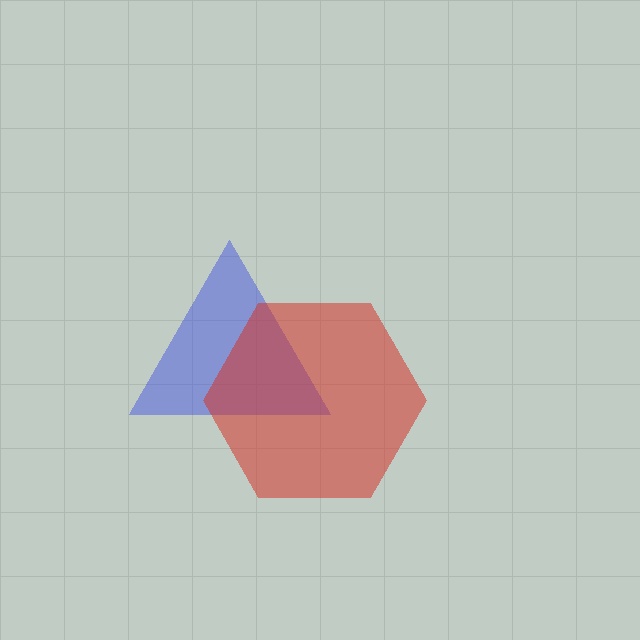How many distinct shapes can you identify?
There are 2 distinct shapes: a blue triangle, a red hexagon.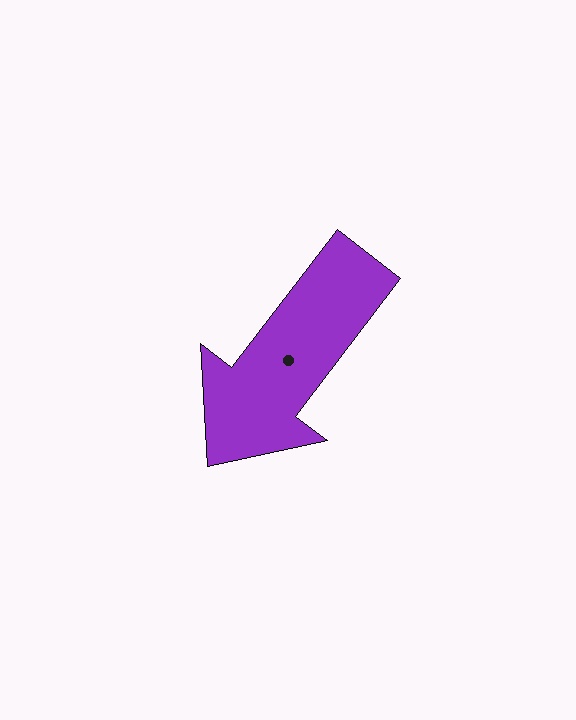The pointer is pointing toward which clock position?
Roughly 7 o'clock.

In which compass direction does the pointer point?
Southwest.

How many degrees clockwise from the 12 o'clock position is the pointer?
Approximately 217 degrees.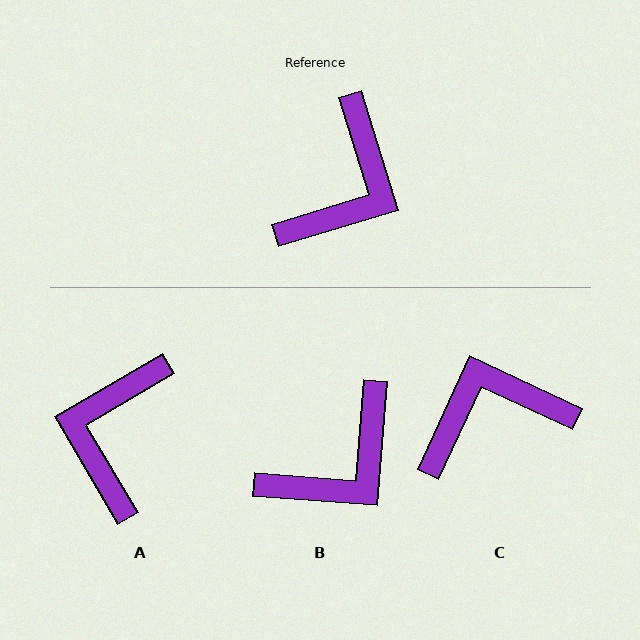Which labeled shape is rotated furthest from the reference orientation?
A, about 166 degrees away.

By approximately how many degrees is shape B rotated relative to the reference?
Approximately 22 degrees clockwise.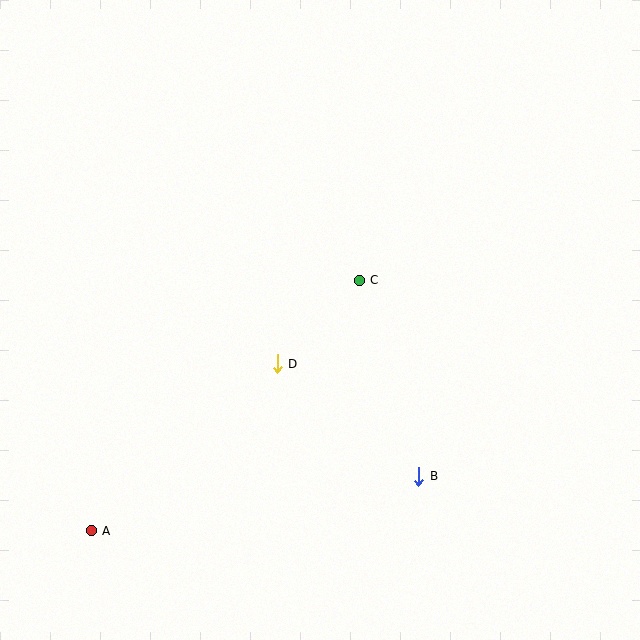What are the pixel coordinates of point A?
Point A is at (91, 531).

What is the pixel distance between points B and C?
The distance between B and C is 205 pixels.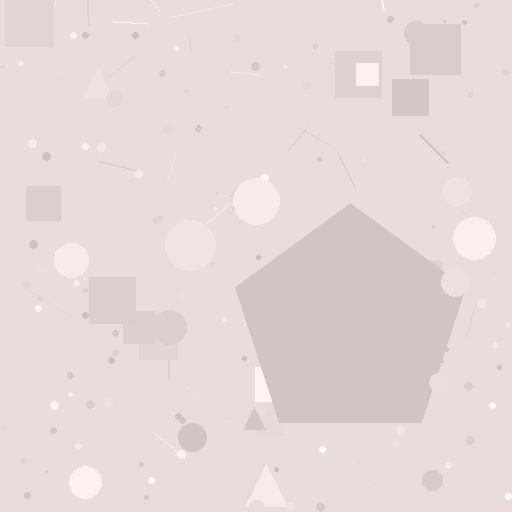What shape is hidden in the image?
A pentagon is hidden in the image.